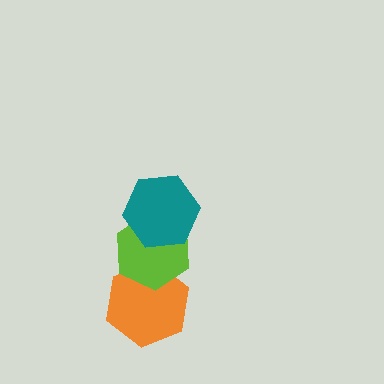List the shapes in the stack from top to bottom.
From top to bottom: the teal hexagon, the lime hexagon, the orange hexagon.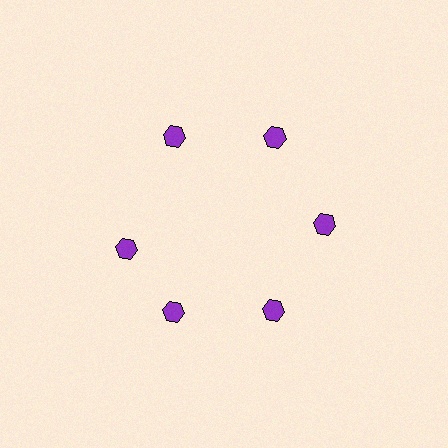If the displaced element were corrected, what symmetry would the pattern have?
It would have 6-fold rotational symmetry — the pattern would map onto itself every 60 degrees.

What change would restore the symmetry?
The symmetry would be restored by rotating it back into even spacing with its neighbors so that all 6 hexagons sit at equal angles and equal distance from the center.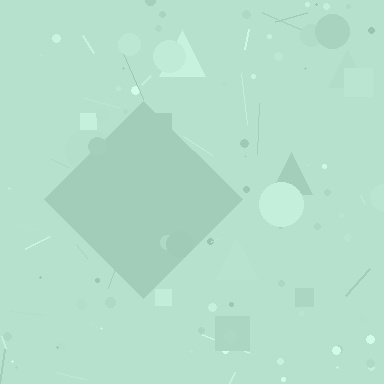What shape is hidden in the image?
A diamond is hidden in the image.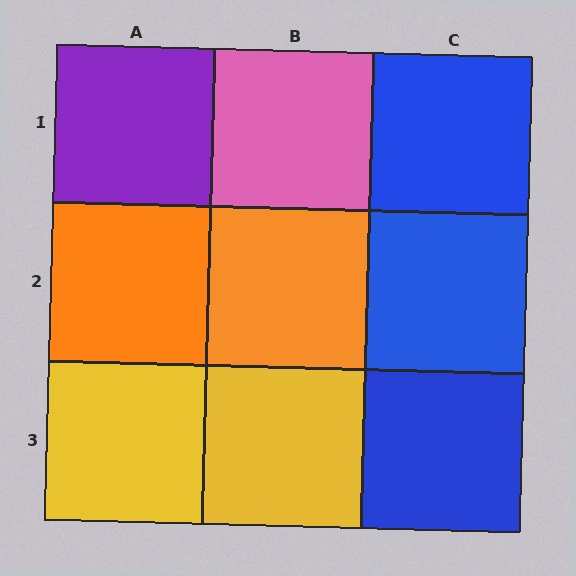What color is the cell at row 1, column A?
Purple.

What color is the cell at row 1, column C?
Blue.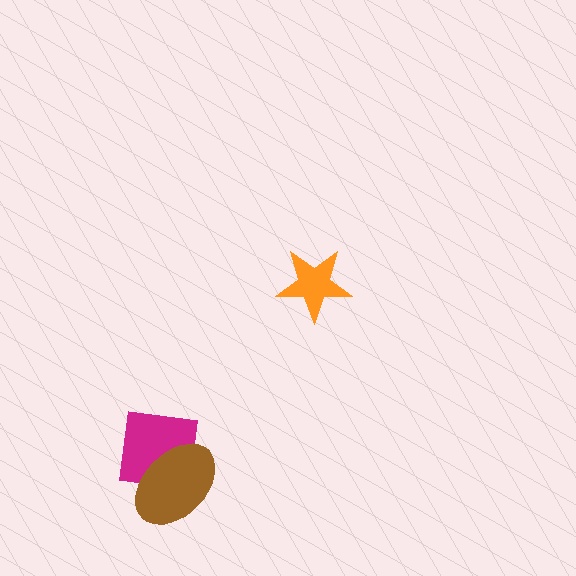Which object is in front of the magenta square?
The brown ellipse is in front of the magenta square.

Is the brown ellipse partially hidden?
No, no other shape covers it.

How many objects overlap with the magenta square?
1 object overlaps with the magenta square.